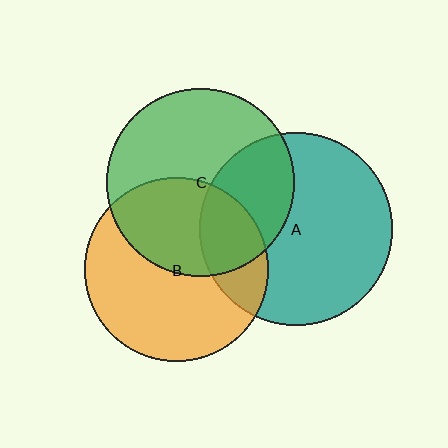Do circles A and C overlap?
Yes.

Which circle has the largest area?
Circle A (teal).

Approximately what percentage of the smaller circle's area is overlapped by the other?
Approximately 35%.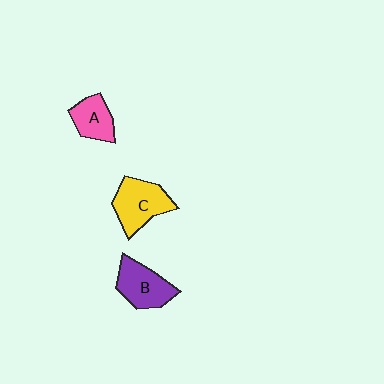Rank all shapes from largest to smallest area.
From largest to smallest: C (yellow), B (purple), A (pink).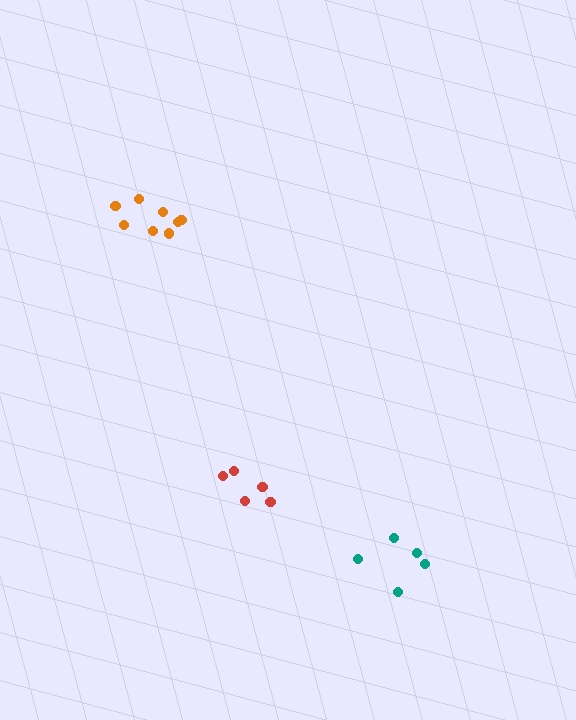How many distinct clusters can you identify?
There are 3 distinct clusters.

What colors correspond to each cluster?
The clusters are colored: teal, orange, red.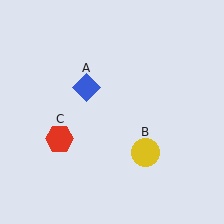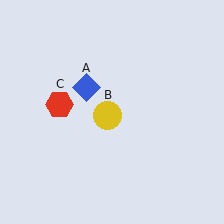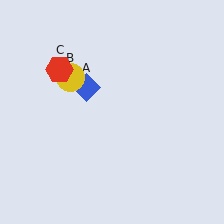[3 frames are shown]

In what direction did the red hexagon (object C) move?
The red hexagon (object C) moved up.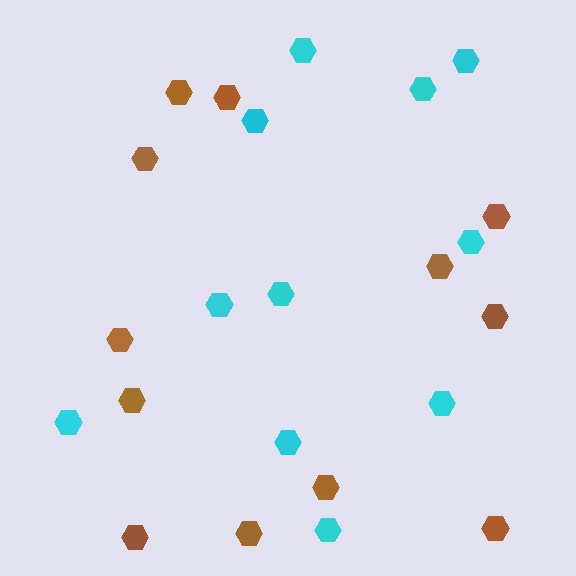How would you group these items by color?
There are 2 groups: one group of brown hexagons (12) and one group of cyan hexagons (11).